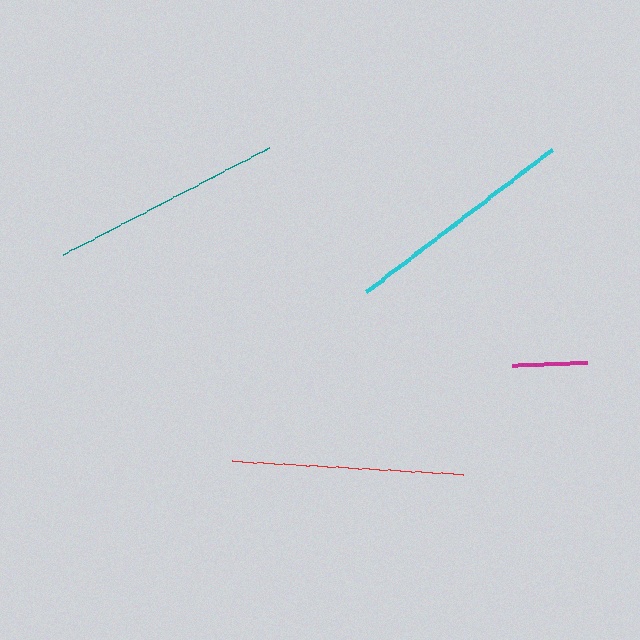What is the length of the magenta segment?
The magenta segment is approximately 75 pixels long.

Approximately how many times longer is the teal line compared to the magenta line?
The teal line is approximately 3.1 times the length of the magenta line.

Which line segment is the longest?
The cyan line is the longest at approximately 233 pixels.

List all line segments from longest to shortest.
From longest to shortest: cyan, teal, red, magenta.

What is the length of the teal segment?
The teal segment is approximately 232 pixels long.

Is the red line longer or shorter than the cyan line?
The cyan line is longer than the red line.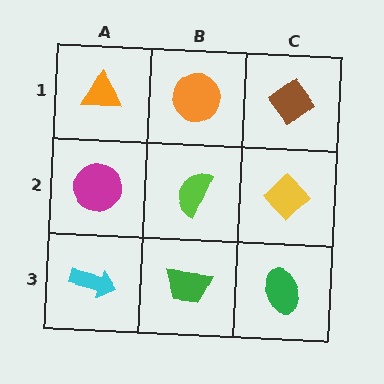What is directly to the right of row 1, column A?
An orange circle.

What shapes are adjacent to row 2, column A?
An orange triangle (row 1, column A), a cyan arrow (row 3, column A), a lime semicircle (row 2, column B).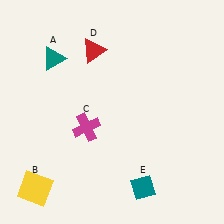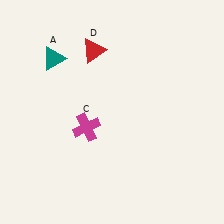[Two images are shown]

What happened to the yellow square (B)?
The yellow square (B) was removed in Image 2. It was in the bottom-left area of Image 1.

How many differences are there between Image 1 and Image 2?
There are 2 differences between the two images.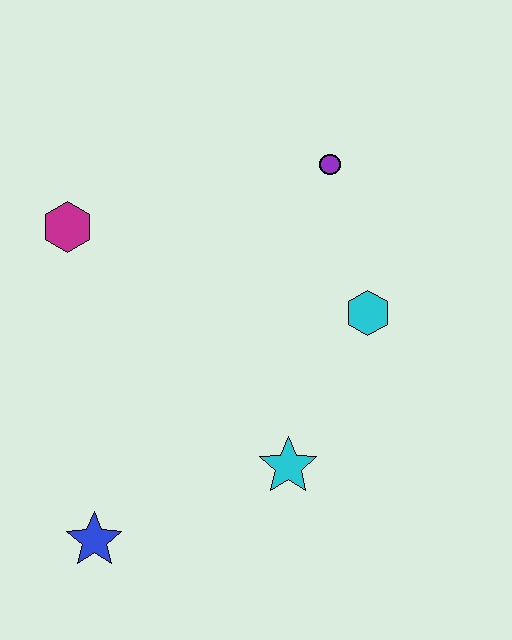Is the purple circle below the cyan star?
No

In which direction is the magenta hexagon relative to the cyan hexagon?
The magenta hexagon is to the left of the cyan hexagon.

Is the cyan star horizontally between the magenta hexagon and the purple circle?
Yes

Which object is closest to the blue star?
The cyan star is closest to the blue star.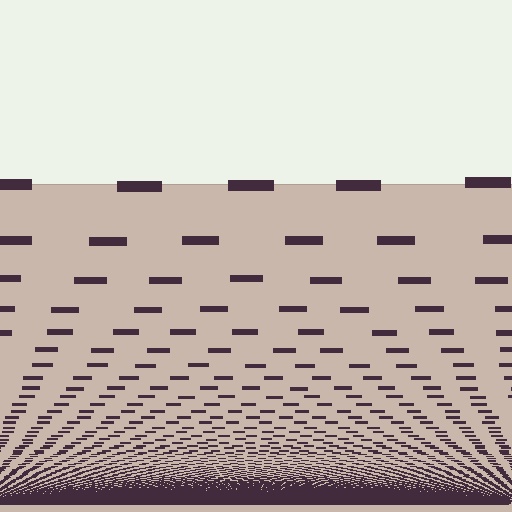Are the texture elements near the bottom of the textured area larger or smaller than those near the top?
Smaller. The gradient is inverted — elements near the bottom are smaller and denser.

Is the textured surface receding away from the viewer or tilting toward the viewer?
The surface appears to tilt toward the viewer. Texture elements get larger and sparser toward the top.